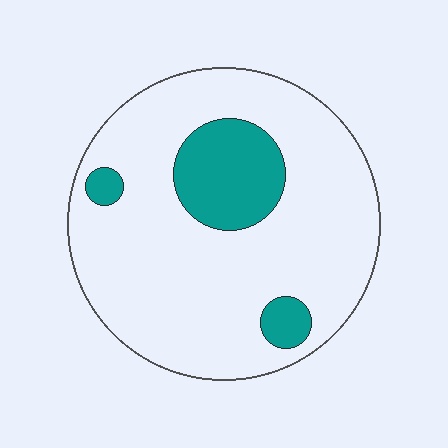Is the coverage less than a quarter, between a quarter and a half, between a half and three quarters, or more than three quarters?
Less than a quarter.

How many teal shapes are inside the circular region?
3.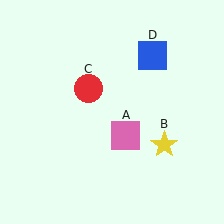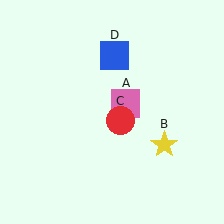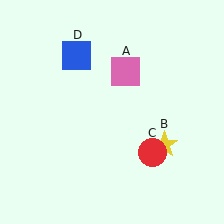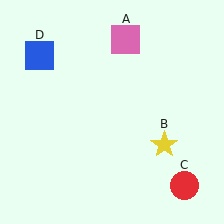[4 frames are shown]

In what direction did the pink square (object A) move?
The pink square (object A) moved up.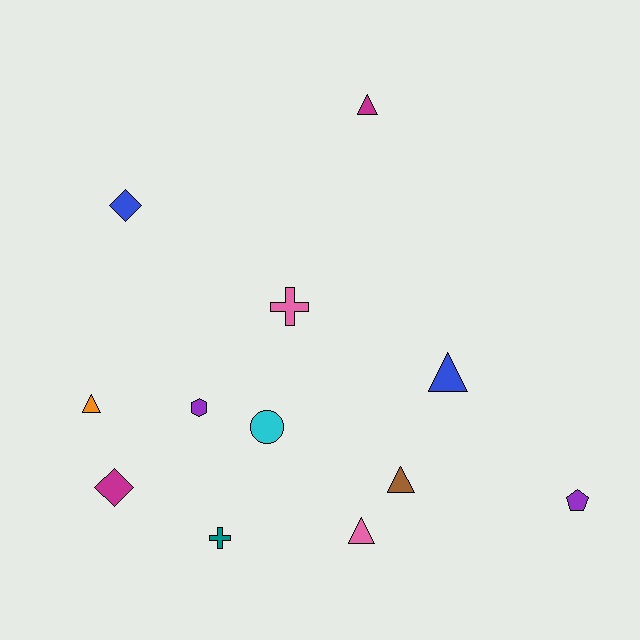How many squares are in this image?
There are no squares.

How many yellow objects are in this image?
There are no yellow objects.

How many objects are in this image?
There are 12 objects.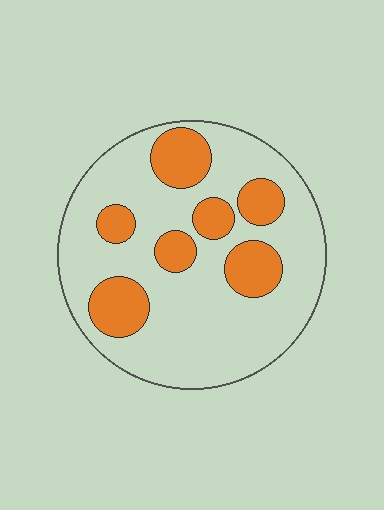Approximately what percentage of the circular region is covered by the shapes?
Approximately 25%.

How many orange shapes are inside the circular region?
7.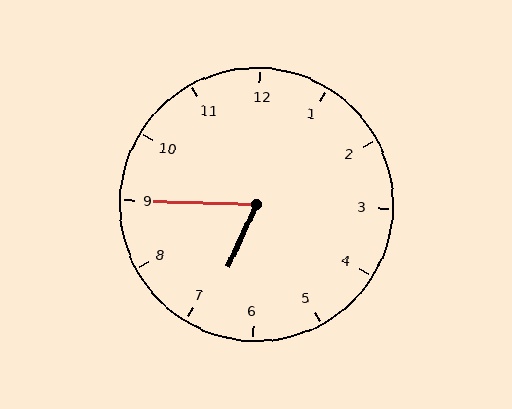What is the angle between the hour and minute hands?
Approximately 68 degrees.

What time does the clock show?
6:45.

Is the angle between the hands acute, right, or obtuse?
It is acute.